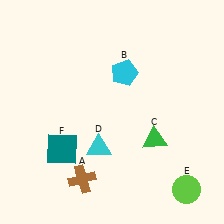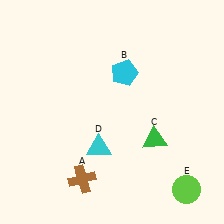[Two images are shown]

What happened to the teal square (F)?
The teal square (F) was removed in Image 2. It was in the bottom-left area of Image 1.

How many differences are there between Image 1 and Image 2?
There is 1 difference between the two images.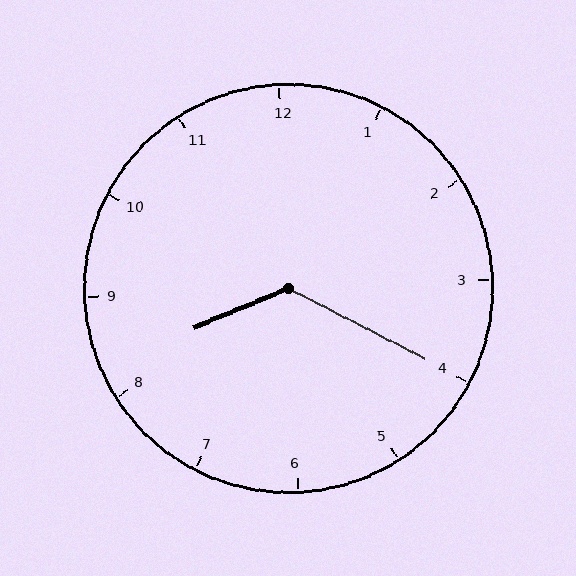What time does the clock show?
8:20.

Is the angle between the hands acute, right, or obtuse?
It is obtuse.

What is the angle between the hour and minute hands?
Approximately 130 degrees.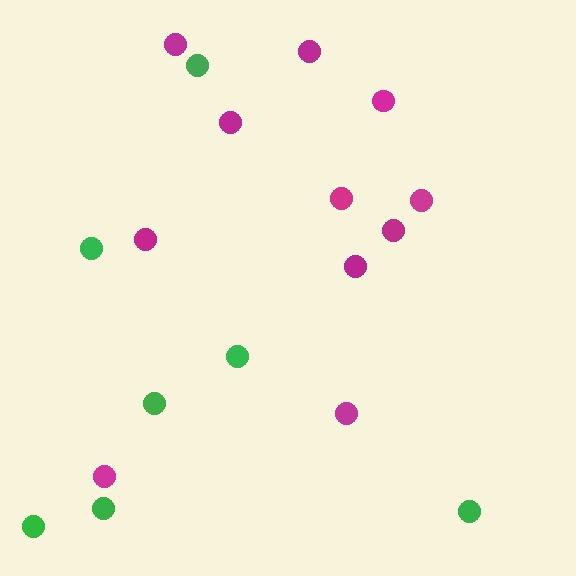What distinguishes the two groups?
There are 2 groups: one group of green circles (7) and one group of magenta circles (11).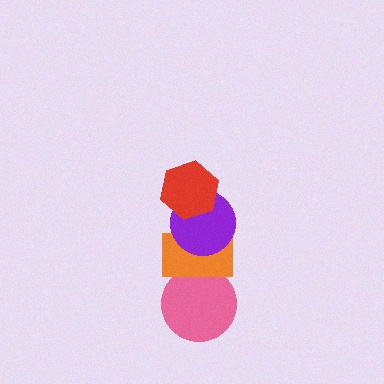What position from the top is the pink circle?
The pink circle is 4th from the top.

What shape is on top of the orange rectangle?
The purple circle is on top of the orange rectangle.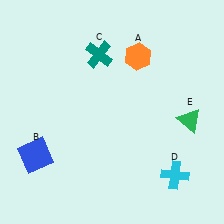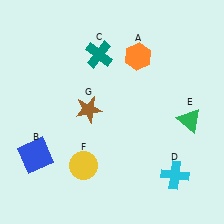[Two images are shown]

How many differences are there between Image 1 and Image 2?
There are 2 differences between the two images.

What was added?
A yellow circle (F), a brown star (G) were added in Image 2.